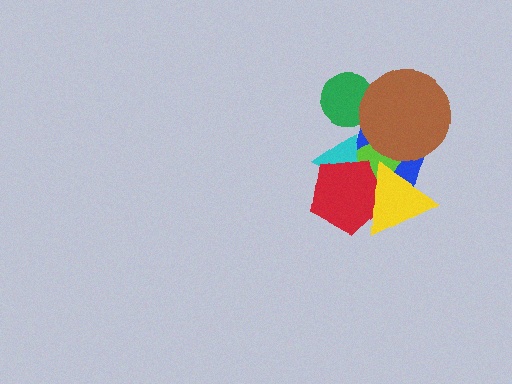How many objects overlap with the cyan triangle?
3 objects overlap with the cyan triangle.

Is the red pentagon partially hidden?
Yes, it is partially covered by another shape.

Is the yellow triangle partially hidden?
No, no other shape covers it.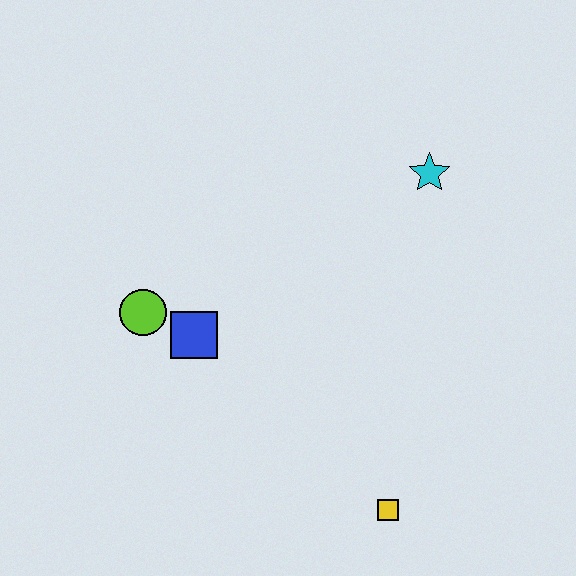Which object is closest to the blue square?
The lime circle is closest to the blue square.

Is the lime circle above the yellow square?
Yes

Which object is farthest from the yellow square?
The cyan star is farthest from the yellow square.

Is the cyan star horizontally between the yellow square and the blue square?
No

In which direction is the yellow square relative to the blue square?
The yellow square is to the right of the blue square.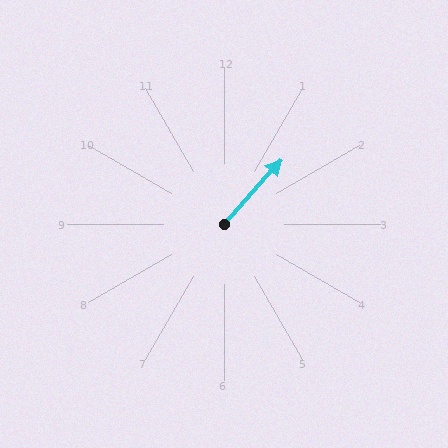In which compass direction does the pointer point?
Northeast.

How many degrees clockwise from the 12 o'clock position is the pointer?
Approximately 42 degrees.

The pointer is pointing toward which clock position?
Roughly 1 o'clock.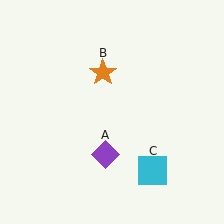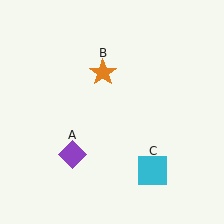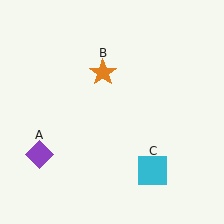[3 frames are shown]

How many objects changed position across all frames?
1 object changed position: purple diamond (object A).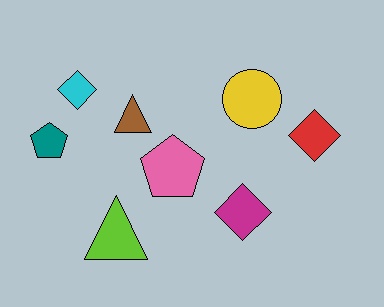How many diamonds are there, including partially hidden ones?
There are 3 diamonds.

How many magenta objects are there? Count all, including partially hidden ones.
There is 1 magenta object.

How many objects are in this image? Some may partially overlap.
There are 8 objects.